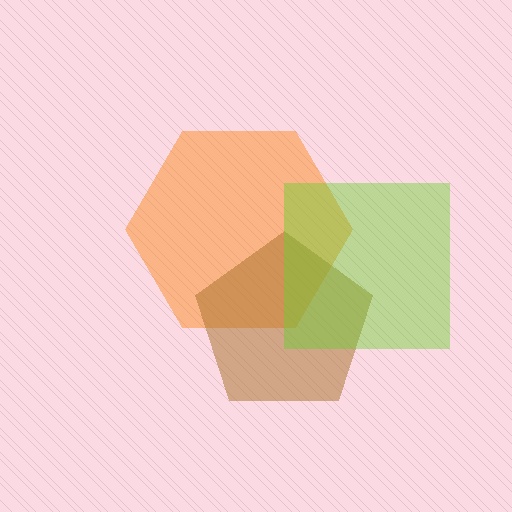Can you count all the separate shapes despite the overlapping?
Yes, there are 3 separate shapes.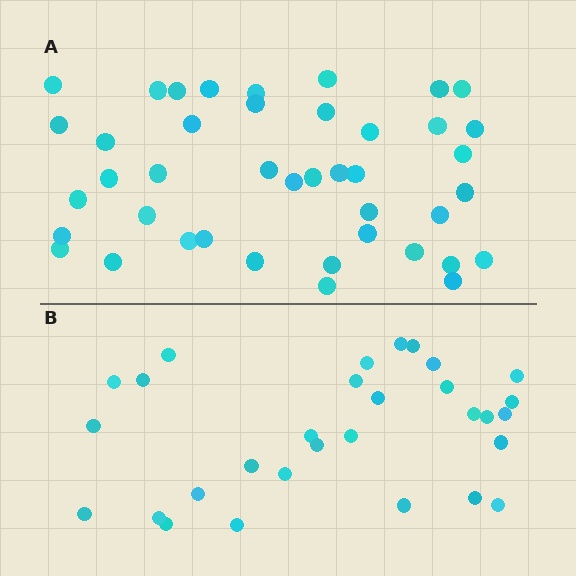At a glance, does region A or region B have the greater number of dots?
Region A (the top region) has more dots.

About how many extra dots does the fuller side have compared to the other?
Region A has roughly 12 or so more dots than region B.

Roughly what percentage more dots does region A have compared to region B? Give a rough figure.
About 40% more.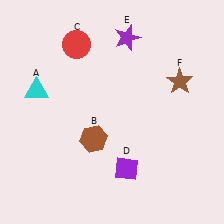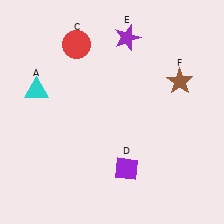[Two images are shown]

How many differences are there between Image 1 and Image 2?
There is 1 difference between the two images.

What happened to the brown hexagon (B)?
The brown hexagon (B) was removed in Image 2. It was in the bottom-left area of Image 1.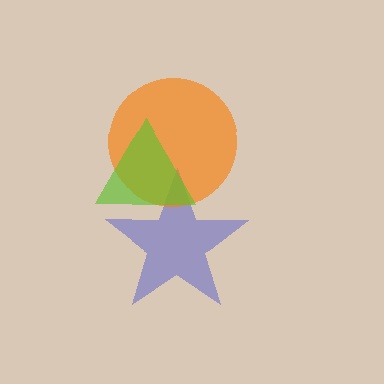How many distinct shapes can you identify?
There are 3 distinct shapes: a blue star, an orange circle, a lime triangle.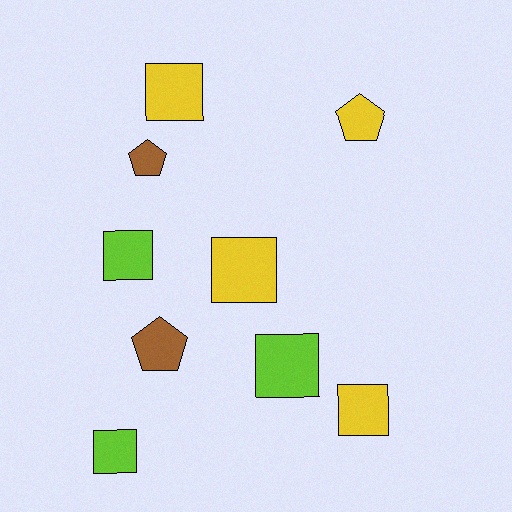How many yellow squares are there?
There are 3 yellow squares.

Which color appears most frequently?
Yellow, with 4 objects.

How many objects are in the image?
There are 9 objects.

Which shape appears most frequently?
Square, with 6 objects.